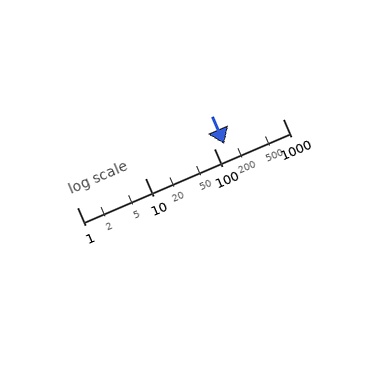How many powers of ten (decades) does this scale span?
The scale spans 3 decades, from 1 to 1000.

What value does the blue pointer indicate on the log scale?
The pointer indicates approximately 140.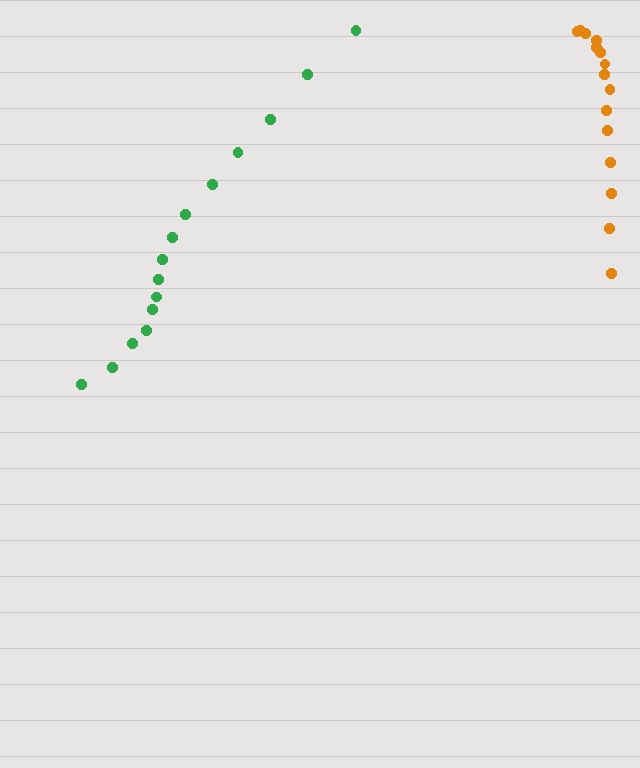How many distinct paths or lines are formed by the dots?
There are 2 distinct paths.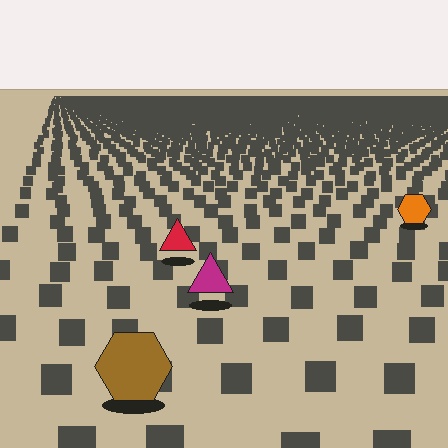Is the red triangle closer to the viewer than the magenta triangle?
No. The magenta triangle is closer — you can tell from the texture gradient: the ground texture is coarser near it.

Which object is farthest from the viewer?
The orange hexagon is farthest from the viewer. It appears smaller and the ground texture around it is denser.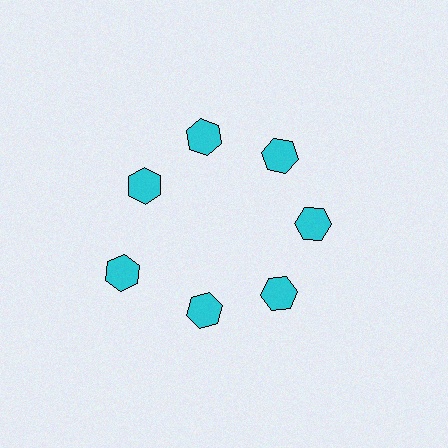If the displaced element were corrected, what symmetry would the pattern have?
It would have 7-fold rotational symmetry — the pattern would map onto itself every 51 degrees.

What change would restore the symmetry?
The symmetry would be restored by moving it inward, back onto the ring so that all 7 hexagons sit at equal angles and equal distance from the center.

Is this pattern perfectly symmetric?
No. The 7 cyan hexagons are arranged in a ring, but one element near the 8 o'clock position is pushed outward from the center, breaking the 7-fold rotational symmetry.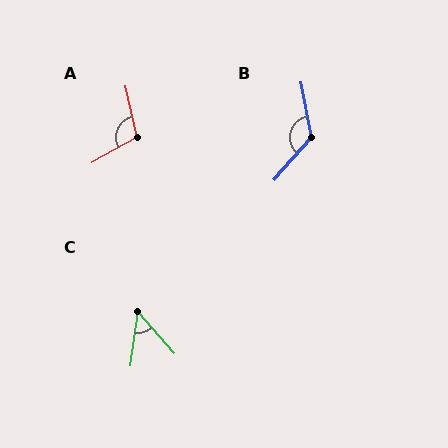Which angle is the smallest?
C, at approximately 50 degrees.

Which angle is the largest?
B, at approximately 128 degrees.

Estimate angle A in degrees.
Approximately 107 degrees.